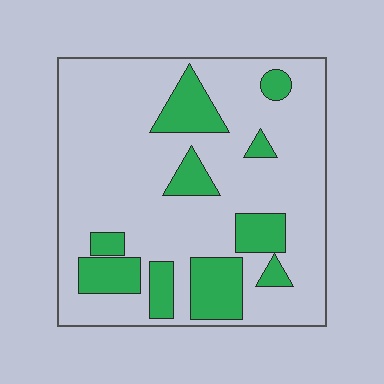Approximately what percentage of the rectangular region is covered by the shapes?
Approximately 25%.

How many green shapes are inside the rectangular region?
10.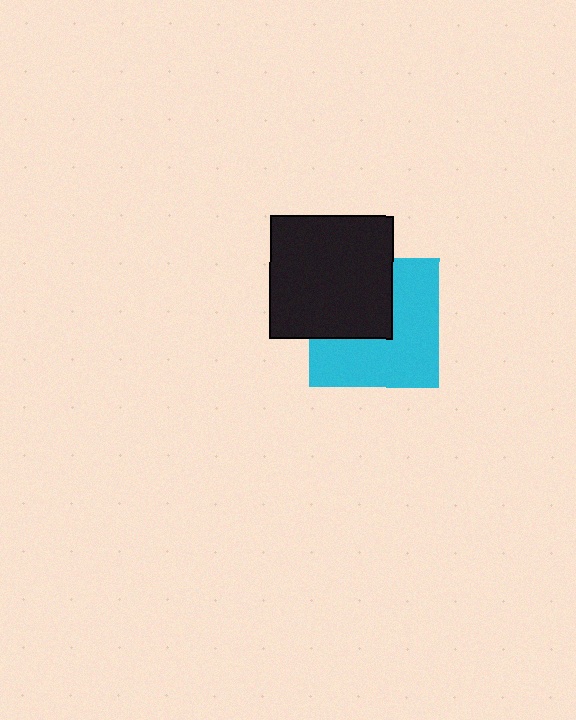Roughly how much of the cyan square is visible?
About half of it is visible (roughly 59%).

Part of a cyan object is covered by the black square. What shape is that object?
It is a square.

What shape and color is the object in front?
The object in front is a black square.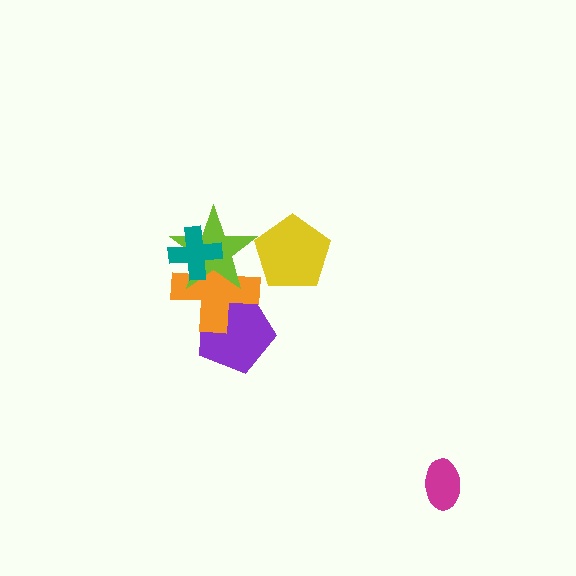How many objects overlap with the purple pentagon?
1 object overlaps with the purple pentagon.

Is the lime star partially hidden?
Yes, it is partially covered by another shape.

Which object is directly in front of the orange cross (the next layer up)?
The lime star is directly in front of the orange cross.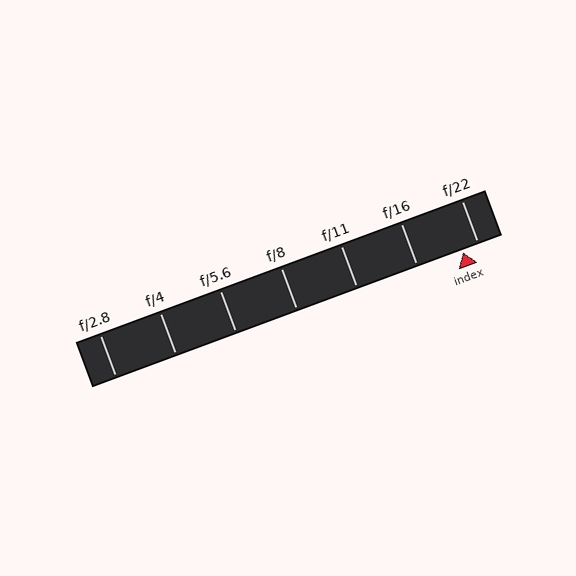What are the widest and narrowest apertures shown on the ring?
The widest aperture shown is f/2.8 and the narrowest is f/22.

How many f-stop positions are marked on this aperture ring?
There are 7 f-stop positions marked.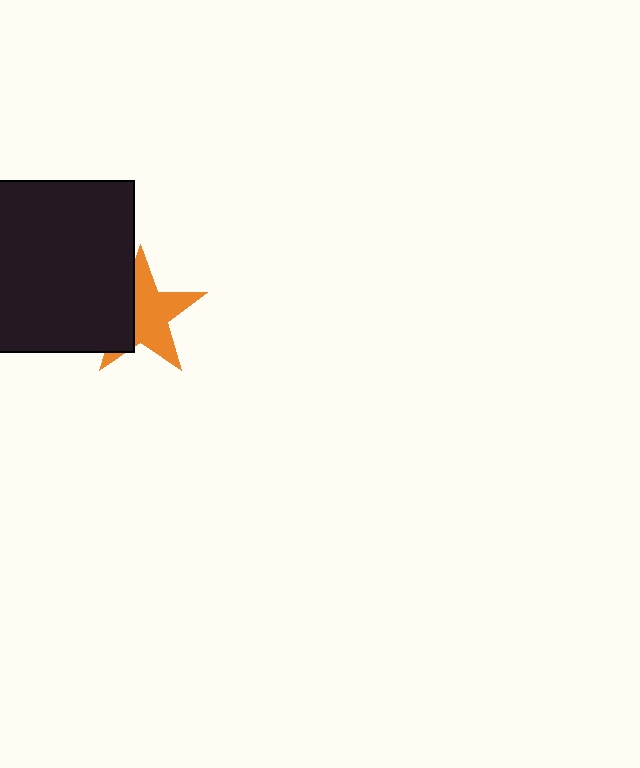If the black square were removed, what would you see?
You would see the complete orange star.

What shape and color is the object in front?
The object in front is a black square.